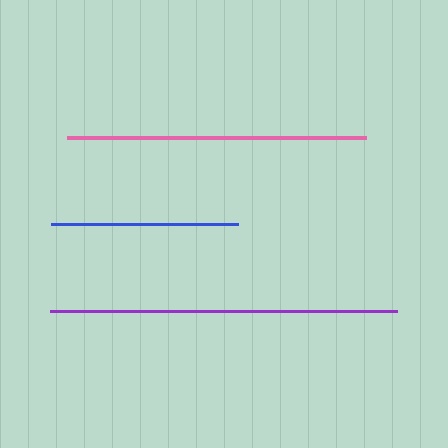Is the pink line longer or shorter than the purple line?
The purple line is longer than the pink line.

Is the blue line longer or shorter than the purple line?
The purple line is longer than the blue line.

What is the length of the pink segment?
The pink segment is approximately 298 pixels long.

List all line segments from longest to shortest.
From longest to shortest: purple, pink, blue.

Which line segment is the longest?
The purple line is the longest at approximately 347 pixels.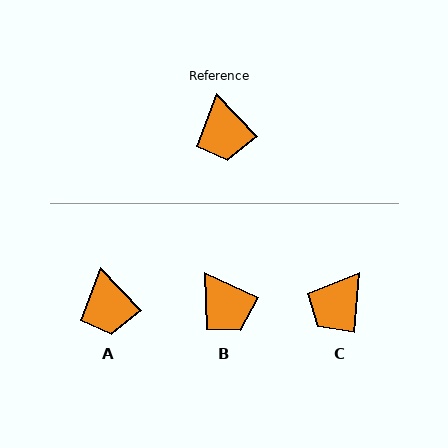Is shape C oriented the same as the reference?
No, it is off by about 48 degrees.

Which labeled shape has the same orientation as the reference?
A.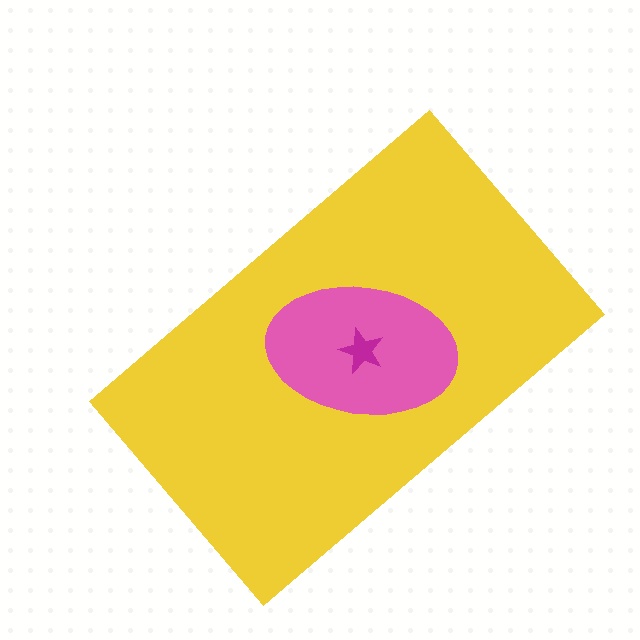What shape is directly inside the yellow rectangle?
The pink ellipse.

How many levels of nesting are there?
3.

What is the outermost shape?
The yellow rectangle.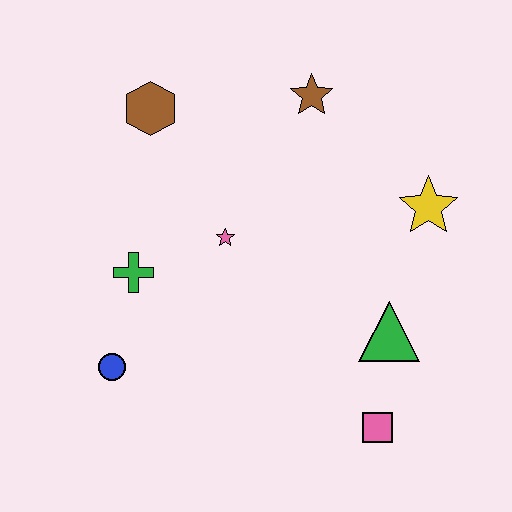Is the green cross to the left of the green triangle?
Yes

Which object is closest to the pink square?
The green triangle is closest to the pink square.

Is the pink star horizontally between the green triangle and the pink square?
No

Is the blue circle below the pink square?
No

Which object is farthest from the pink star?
The pink square is farthest from the pink star.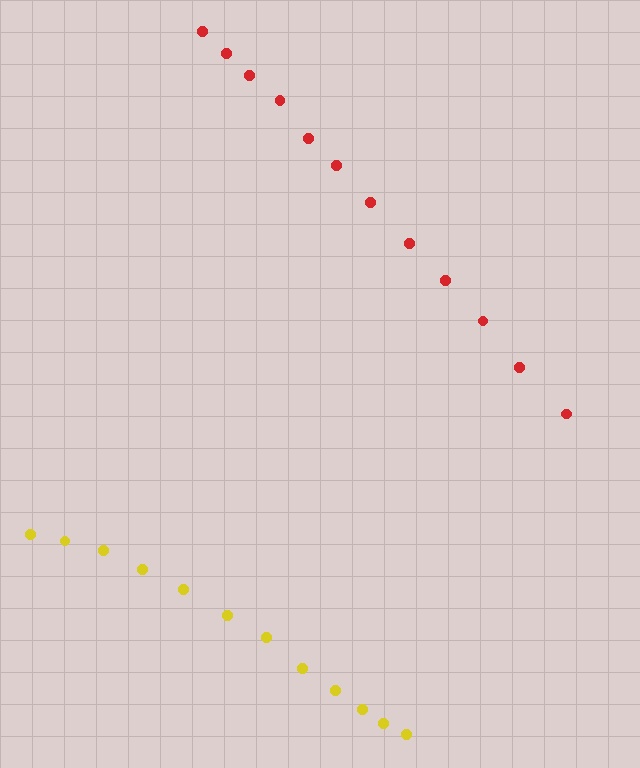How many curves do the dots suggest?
There are 2 distinct paths.